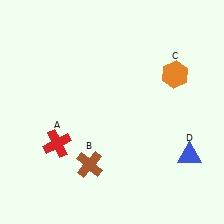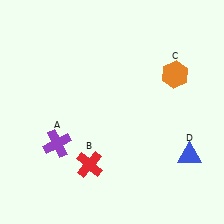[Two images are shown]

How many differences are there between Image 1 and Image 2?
There are 2 differences between the two images.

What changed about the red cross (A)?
In Image 1, A is red. In Image 2, it changed to purple.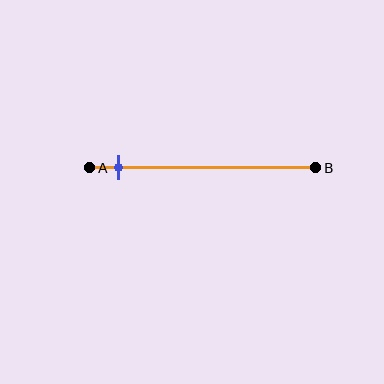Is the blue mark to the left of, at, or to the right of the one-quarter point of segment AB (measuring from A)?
The blue mark is to the left of the one-quarter point of segment AB.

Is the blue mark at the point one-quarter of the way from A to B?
No, the mark is at about 15% from A, not at the 25% one-quarter point.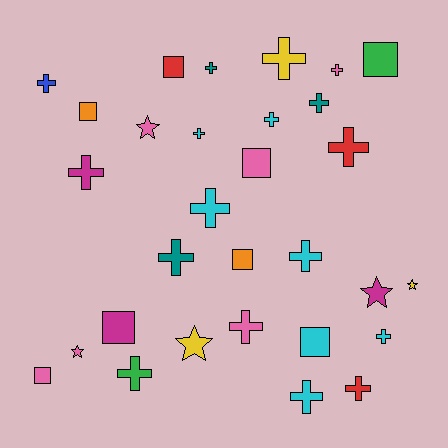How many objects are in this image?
There are 30 objects.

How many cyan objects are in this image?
There are 7 cyan objects.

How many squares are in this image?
There are 8 squares.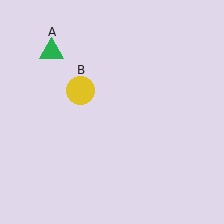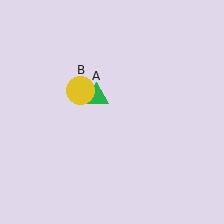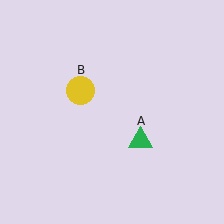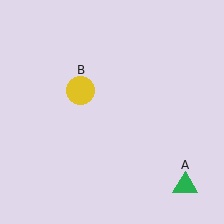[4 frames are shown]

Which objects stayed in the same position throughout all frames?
Yellow circle (object B) remained stationary.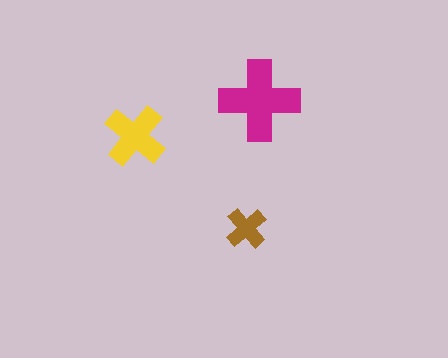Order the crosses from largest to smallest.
the magenta one, the yellow one, the brown one.